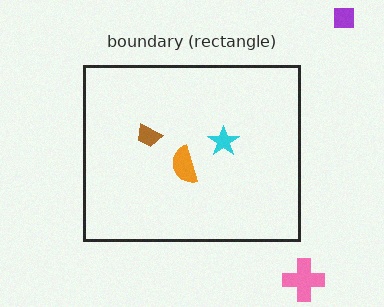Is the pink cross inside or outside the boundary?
Outside.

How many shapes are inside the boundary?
3 inside, 2 outside.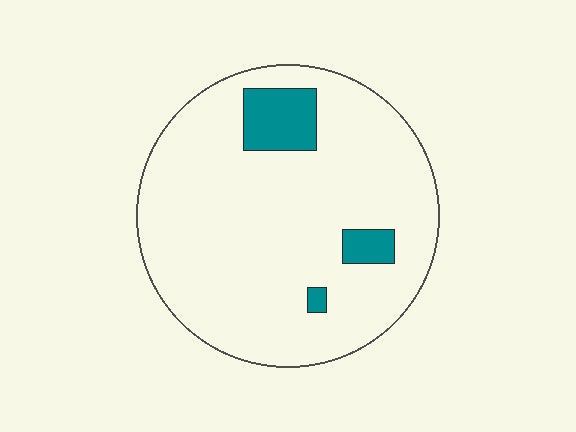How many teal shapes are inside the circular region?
3.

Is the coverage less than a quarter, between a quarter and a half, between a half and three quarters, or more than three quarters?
Less than a quarter.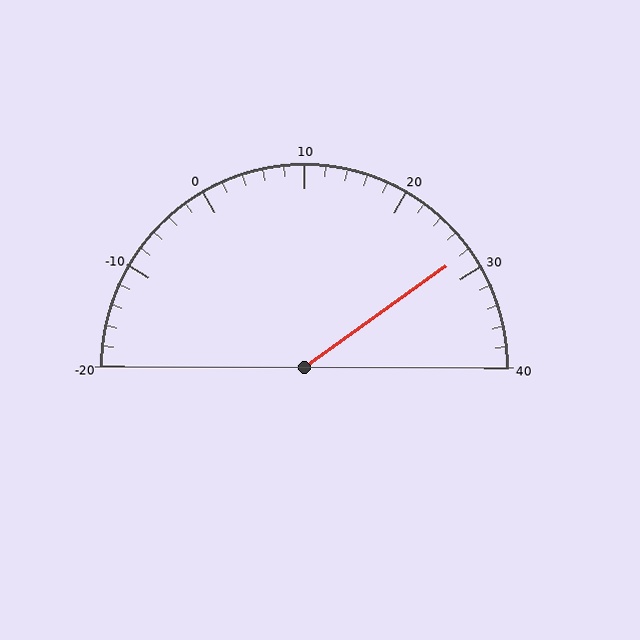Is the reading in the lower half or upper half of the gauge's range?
The reading is in the upper half of the range (-20 to 40).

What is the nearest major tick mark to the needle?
The nearest major tick mark is 30.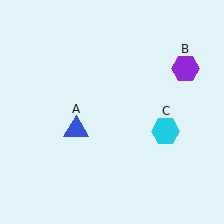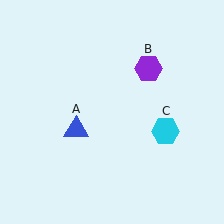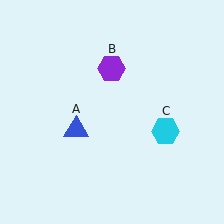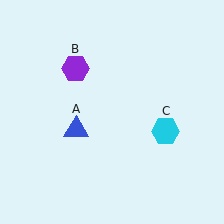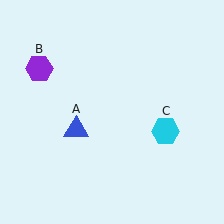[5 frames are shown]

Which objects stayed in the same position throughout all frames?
Blue triangle (object A) and cyan hexagon (object C) remained stationary.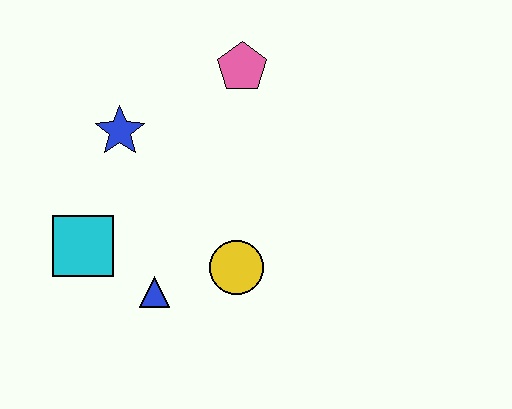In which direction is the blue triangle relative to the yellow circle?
The blue triangle is to the left of the yellow circle.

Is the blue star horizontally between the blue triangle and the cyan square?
Yes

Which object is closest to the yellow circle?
The blue triangle is closest to the yellow circle.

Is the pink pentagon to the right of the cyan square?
Yes